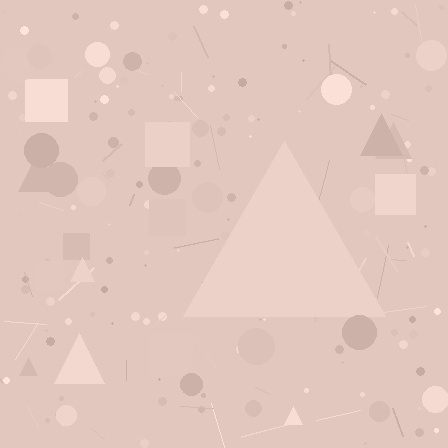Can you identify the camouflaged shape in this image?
The camouflaged shape is a triangle.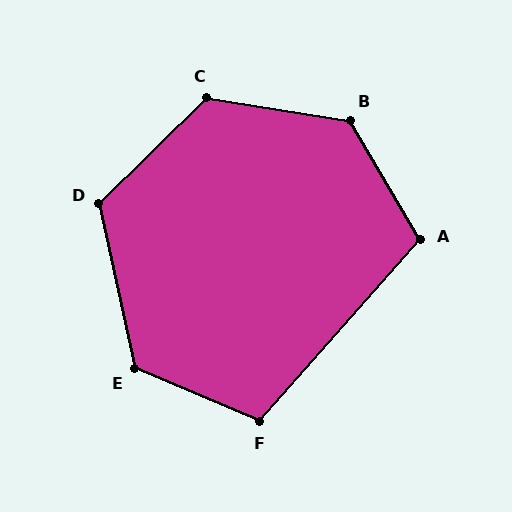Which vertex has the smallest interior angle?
A, at approximately 108 degrees.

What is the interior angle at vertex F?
Approximately 109 degrees (obtuse).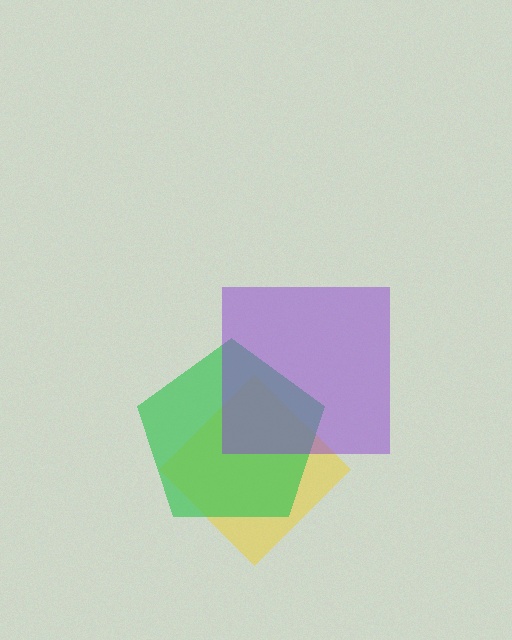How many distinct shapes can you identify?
There are 3 distinct shapes: a yellow diamond, a green pentagon, a purple square.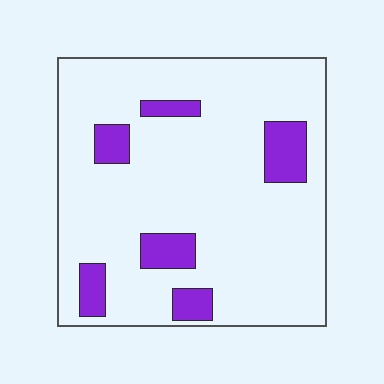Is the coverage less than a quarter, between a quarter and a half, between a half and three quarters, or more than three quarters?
Less than a quarter.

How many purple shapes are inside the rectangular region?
6.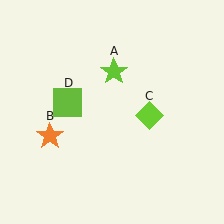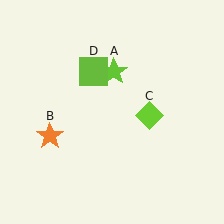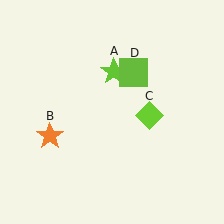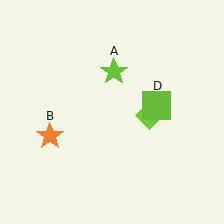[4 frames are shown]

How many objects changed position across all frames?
1 object changed position: lime square (object D).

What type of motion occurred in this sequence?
The lime square (object D) rotated clockwise around the center of the scene.